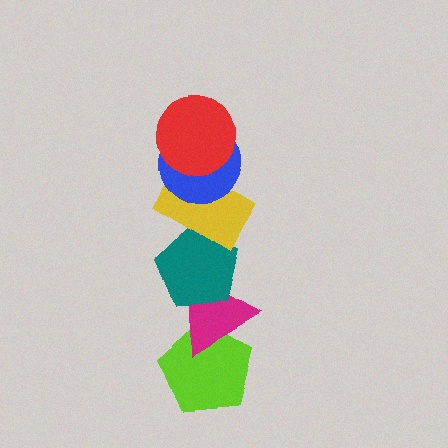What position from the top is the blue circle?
The blue circle is 2nd from the top.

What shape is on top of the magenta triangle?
The teal pentagon is on top of the magenta triangle.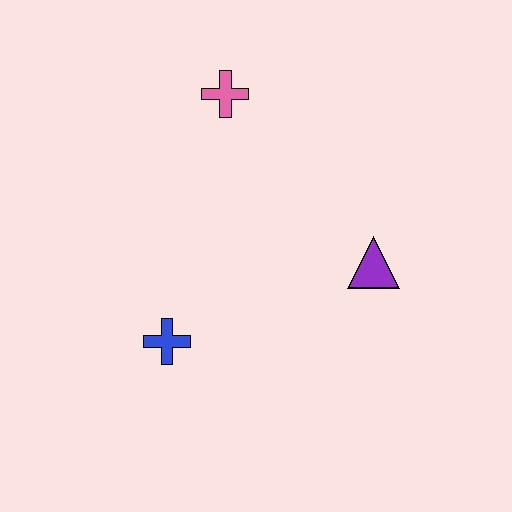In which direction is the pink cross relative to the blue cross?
The pink cross is above the blue cross.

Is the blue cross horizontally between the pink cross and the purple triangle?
No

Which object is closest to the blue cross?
The purple triangle is closest to the blue cross.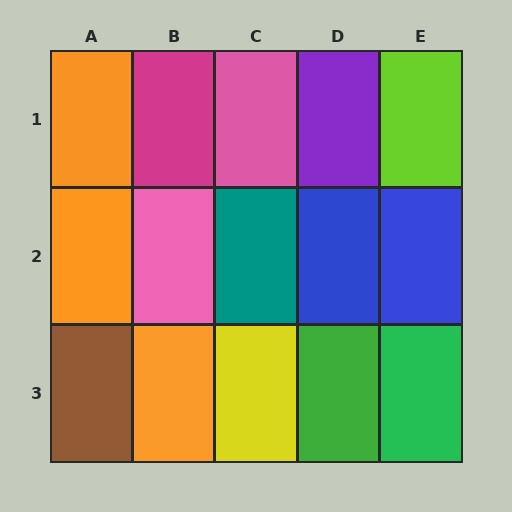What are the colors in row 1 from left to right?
Orange, magenta, pink, purple, lime.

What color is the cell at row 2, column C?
Teal.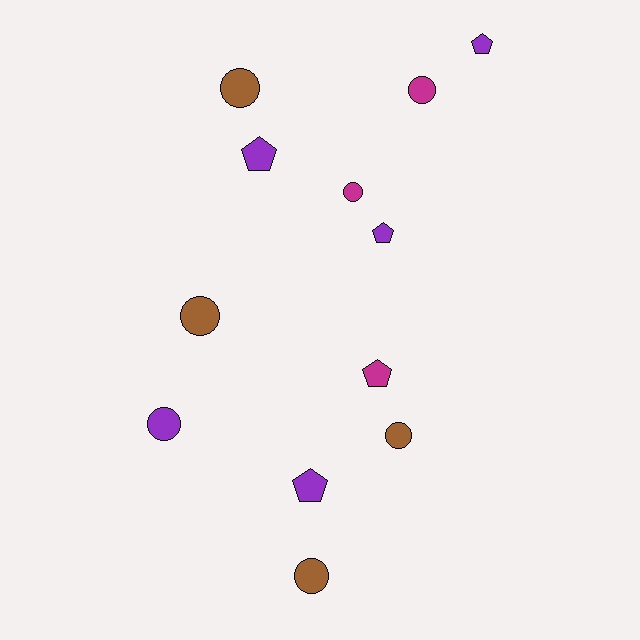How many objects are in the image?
There are 12 objects.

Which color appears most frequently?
Purple, with 5 objects.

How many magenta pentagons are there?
There is 1 magenta pentagon.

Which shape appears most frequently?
Circle, with 7 objects.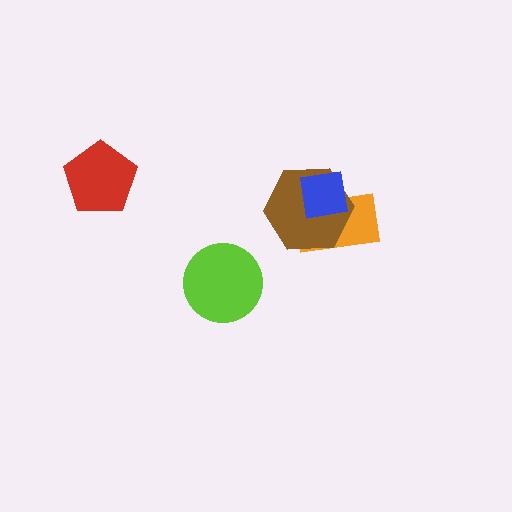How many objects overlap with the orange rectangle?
2 objects overlap with the orange rectangle.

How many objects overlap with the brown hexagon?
2 objects overlap with the brown hexagon.